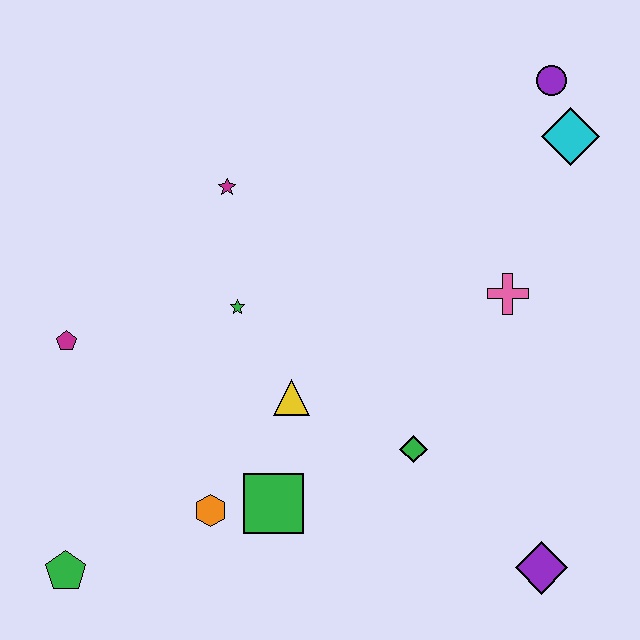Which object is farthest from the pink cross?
The green pentagon is farthest from the pink cross.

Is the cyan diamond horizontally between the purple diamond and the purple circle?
No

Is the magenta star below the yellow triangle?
No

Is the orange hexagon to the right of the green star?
No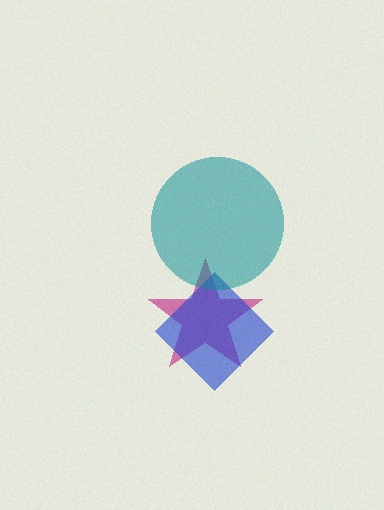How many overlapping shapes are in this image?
There are 3 overlapping shapes in the image.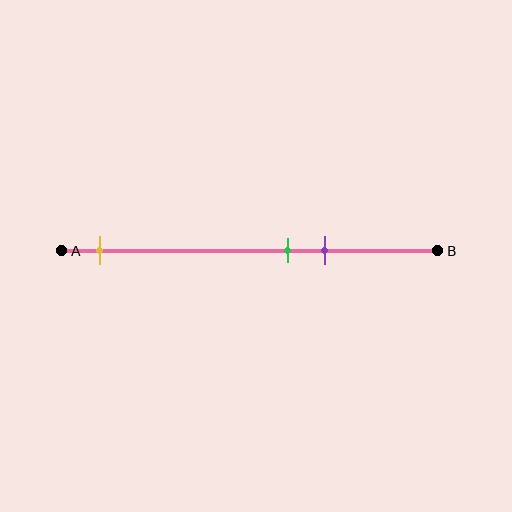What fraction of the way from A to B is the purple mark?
The purple mark is approximately 70% (0.7) of the way from A to B.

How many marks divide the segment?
There are 3 marks dividing the segment.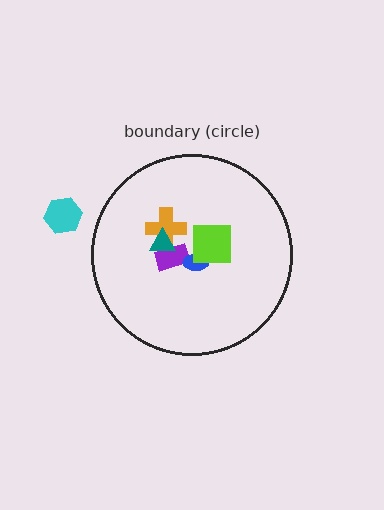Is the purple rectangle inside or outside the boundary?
Inside.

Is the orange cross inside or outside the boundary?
Inside.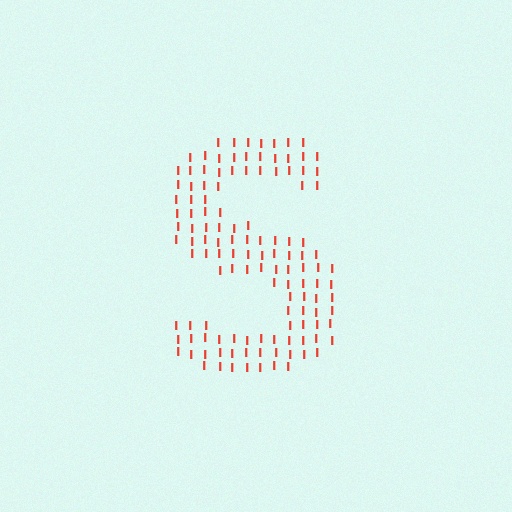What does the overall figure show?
The overall figure shows the letter S.